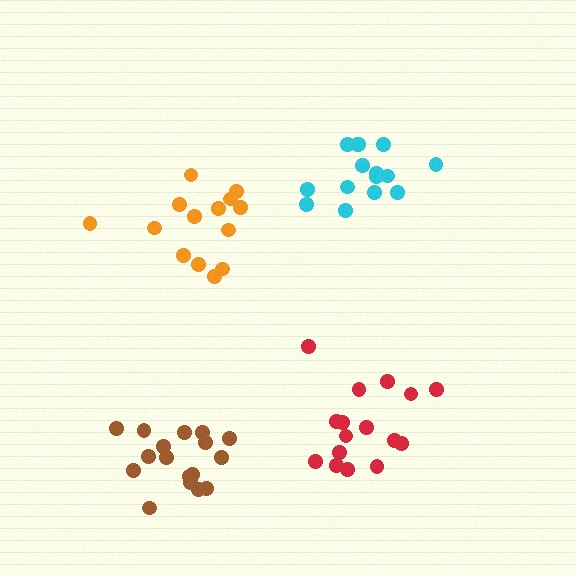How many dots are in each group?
Group 1: 14 dots, Group 2: 16 dots, Group 3: 17 dots, Group 4: 15 dots (62 total).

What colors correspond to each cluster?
The clusters are colored: orange, red, brown, cyan.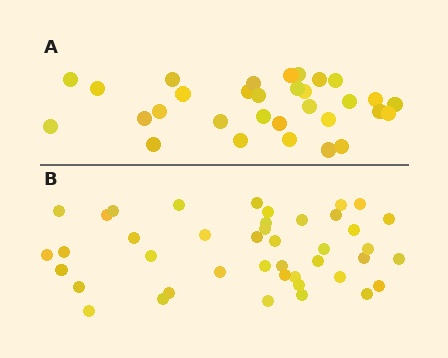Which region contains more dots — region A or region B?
Region B (the bottom region) has more dots.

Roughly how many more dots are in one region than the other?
Region B has roughly 12 or so more dots than region A.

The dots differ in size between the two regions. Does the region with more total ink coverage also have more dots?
No. Region A has more total ink coverage because its dots are larger, but region B actually contains more individual dots. Total area can be misleading — the number of items is what matters here.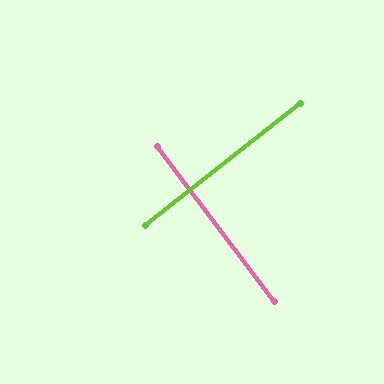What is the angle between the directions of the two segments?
Approximately 89 degrees.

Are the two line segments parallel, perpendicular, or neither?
Perpendicular — they meet at approximately 89°.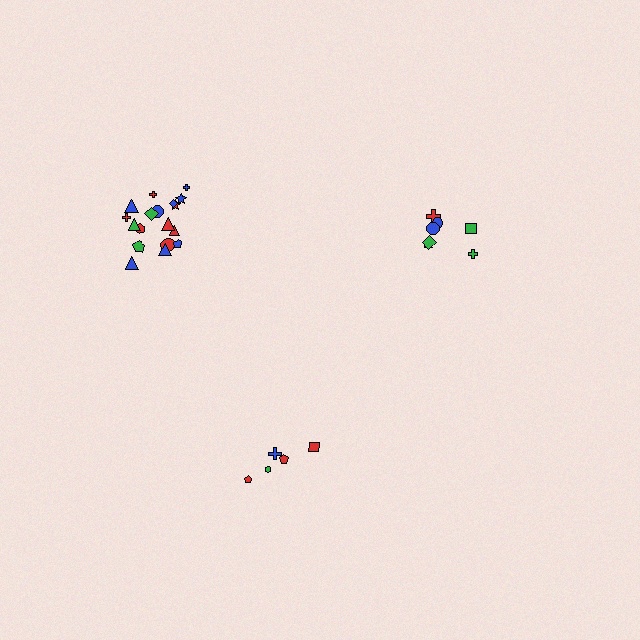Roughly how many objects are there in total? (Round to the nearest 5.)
Roughly 30 objects in total.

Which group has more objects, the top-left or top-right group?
The top-left group.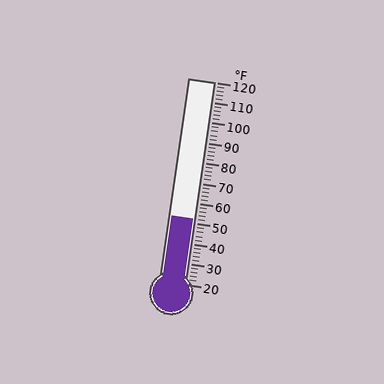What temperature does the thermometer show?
The thermometer shows approximately 52°F.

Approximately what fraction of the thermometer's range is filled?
The thermometer is filled to approximately 30% of its range.